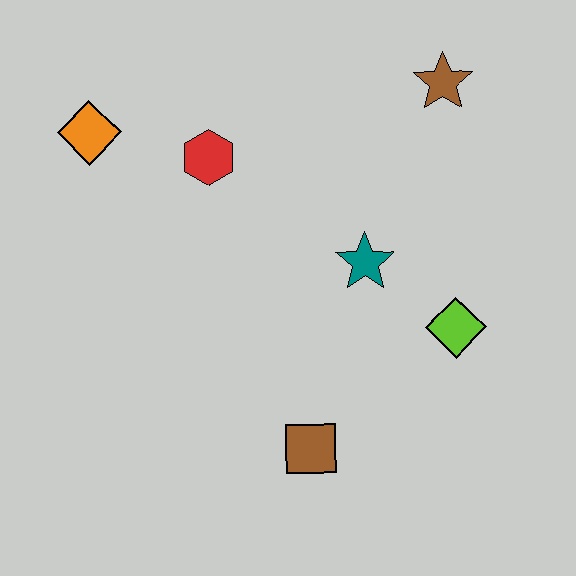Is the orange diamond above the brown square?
Yes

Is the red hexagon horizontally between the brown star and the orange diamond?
Yes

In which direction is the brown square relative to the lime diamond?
The brown square is to the left of the lime diamond.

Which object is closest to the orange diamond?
The red hexagon is closest to the orange diamond.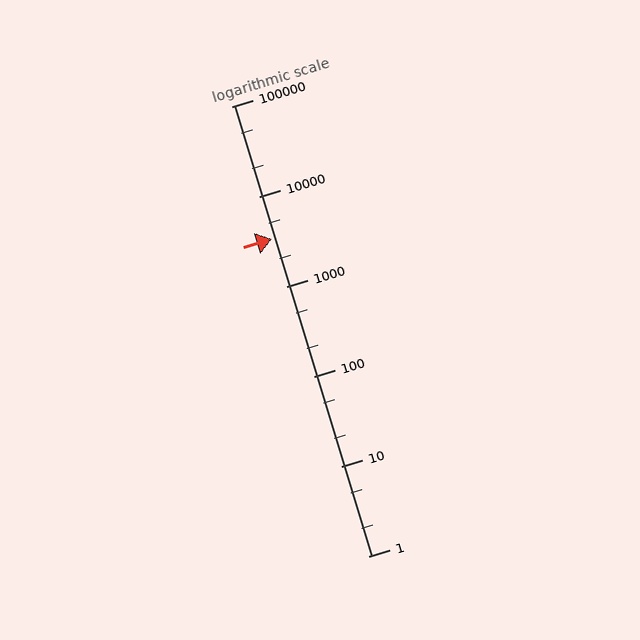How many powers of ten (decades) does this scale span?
The scale spans 5 decades, from 1 to 100000.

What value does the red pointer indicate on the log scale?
The pointer indicates approximately 3400.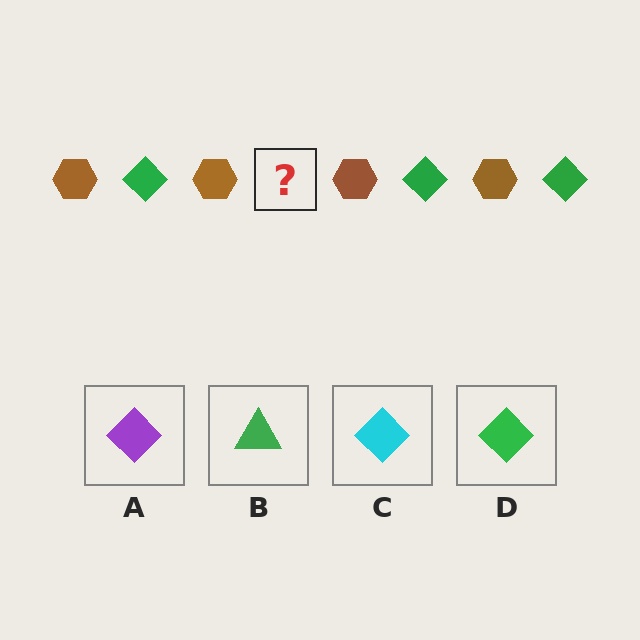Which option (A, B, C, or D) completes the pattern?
D.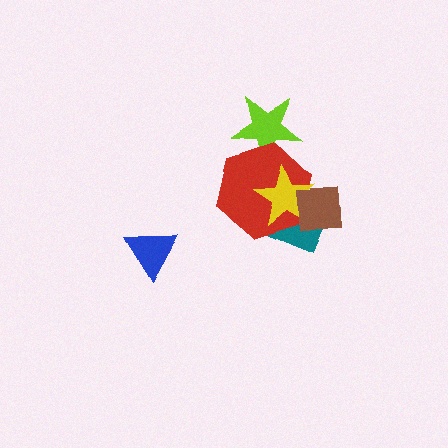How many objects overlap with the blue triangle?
0 objects overlap with the blue triangle.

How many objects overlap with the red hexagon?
4 objects overlap with the red hexagon.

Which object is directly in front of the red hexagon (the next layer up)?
The yellow star is directly in front of the red hexagon.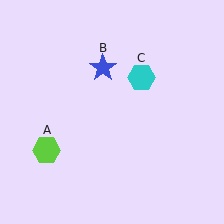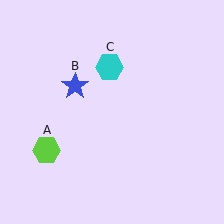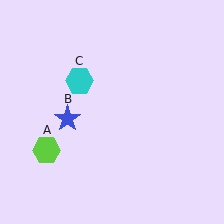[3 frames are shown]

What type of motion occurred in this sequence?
The blue star (object B), cyan hexagon (object C) rotated counterclockwise around the center of the scene.